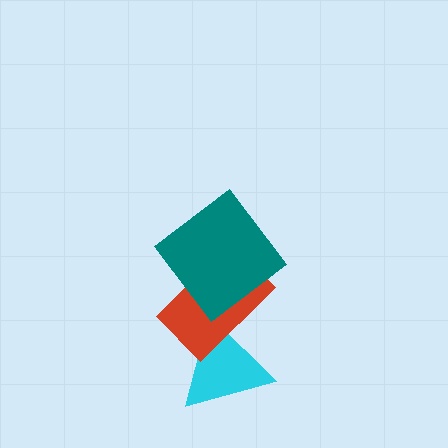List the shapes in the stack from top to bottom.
From top to bottom: the teal diamond, the red rectangle, the cyan triangle.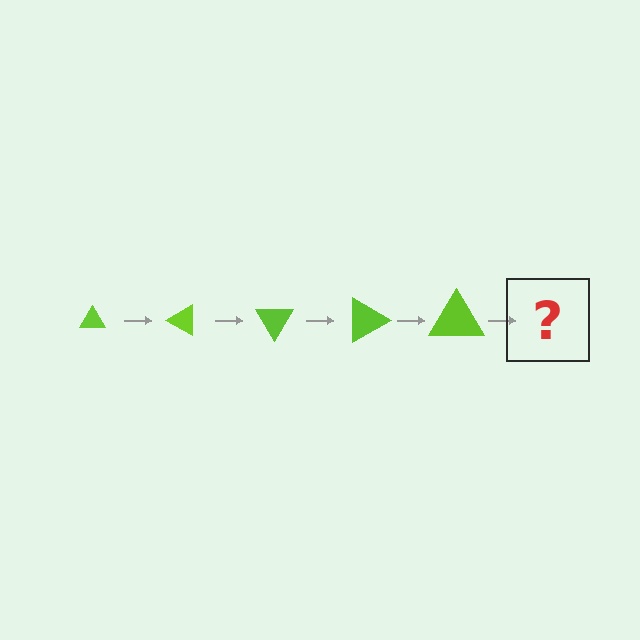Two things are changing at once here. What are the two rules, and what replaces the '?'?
The two rules are that the triangle grows larger each step and it rotates 30 degrees each step. The '?' should be a triangle, larger than the previous one and rotated 150 degrees from the start.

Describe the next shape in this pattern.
It should be a triangle, larger than the previous one and rotated 150 degrees from the start.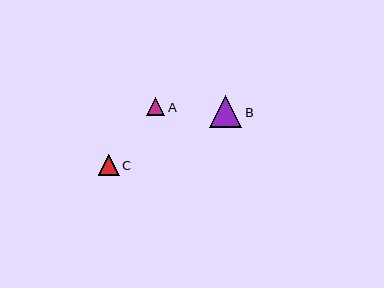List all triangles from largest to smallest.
From largest to smallest: B, C, A.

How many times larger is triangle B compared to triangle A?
Triangle B is approximately 1.8 times the size of triangle A.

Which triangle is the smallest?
Triangle A is the smallest with a size of approximately 18 pixels.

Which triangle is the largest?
Triangle B is the largest with a size of approximately 32 pixels.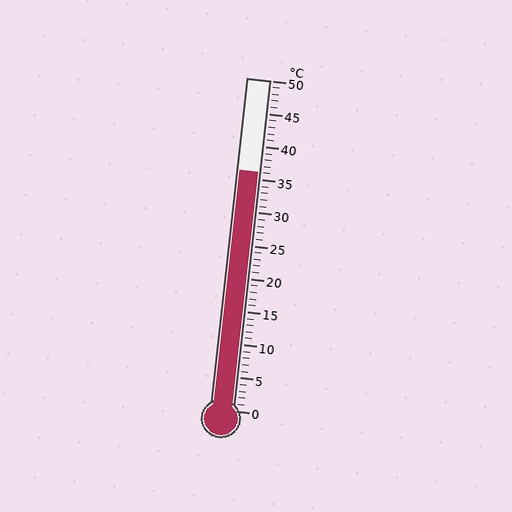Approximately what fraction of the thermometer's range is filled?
The thermometer is filled to approximately 70% of its range.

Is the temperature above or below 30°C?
The temperature is above 30°C.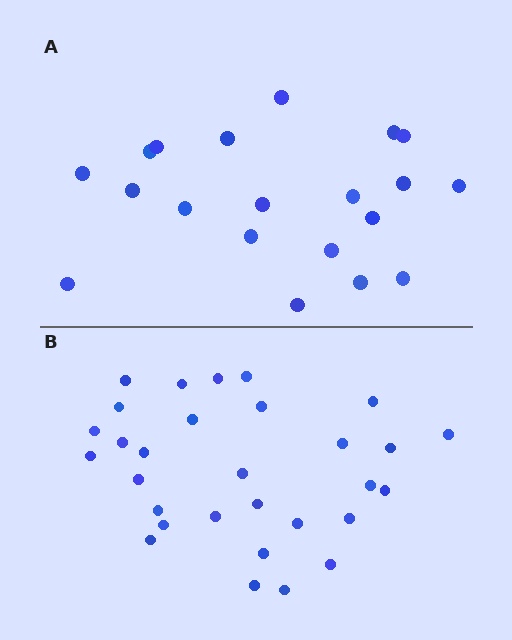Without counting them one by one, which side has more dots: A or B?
Region B (the bottom region) has more dots.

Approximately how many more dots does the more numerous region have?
Region B has roughly 10 or so more dots than region A.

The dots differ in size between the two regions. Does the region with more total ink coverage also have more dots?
No. Region A has more total ink coverage because its dots are larger, but region B actually contains more individual dots. Total area can be misleading — the number of items is what matters here.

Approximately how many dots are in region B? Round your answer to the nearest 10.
About 30 dots.